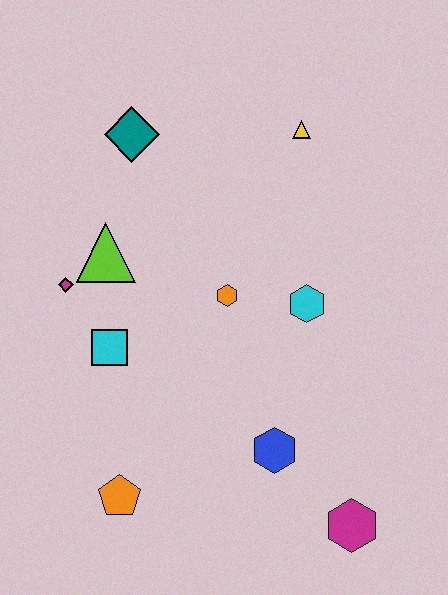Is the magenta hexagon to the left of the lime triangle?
No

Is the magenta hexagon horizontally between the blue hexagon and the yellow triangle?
No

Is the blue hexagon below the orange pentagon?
No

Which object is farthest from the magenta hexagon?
The teal diamond is farthest from the magenta hexagon.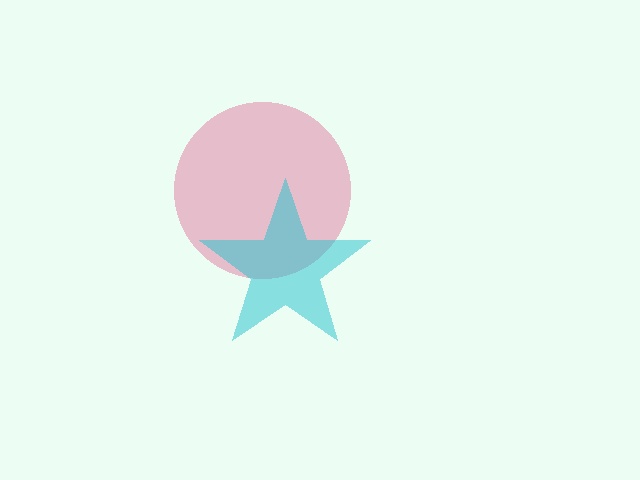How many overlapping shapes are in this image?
There are 2 overlapping shapes in the image.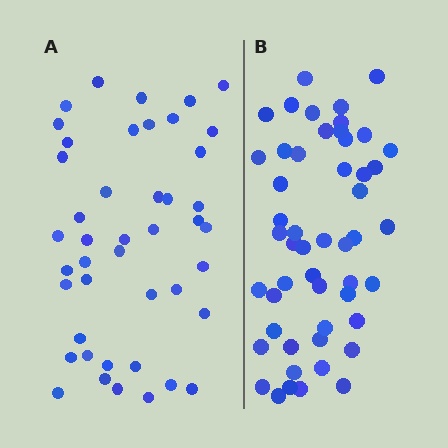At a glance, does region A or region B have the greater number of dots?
Region B (the right region) has more dots.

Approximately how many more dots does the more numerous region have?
Region B has roughly 8 or so more dots than region A.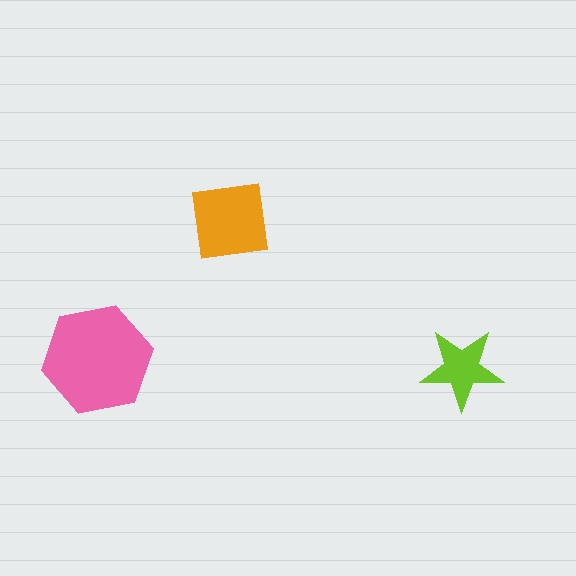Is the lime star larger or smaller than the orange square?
Smaller.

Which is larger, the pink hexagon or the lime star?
The pink hexagon.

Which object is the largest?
The pink hexagon.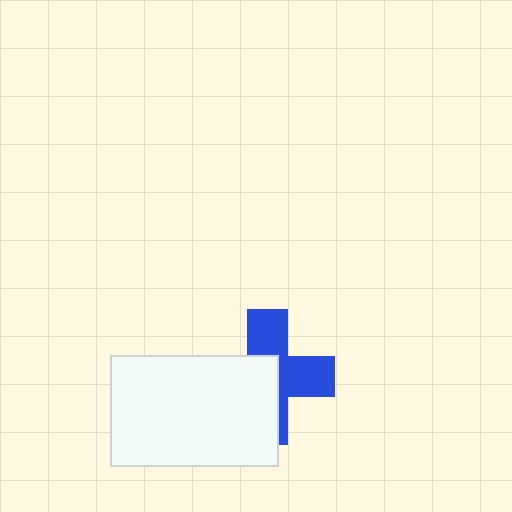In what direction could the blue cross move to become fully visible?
The blue cross could move toward the upper-right. That would shift it out from behind the white rectangle entirely.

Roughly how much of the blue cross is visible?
About half of it is visible (roughly 48%).